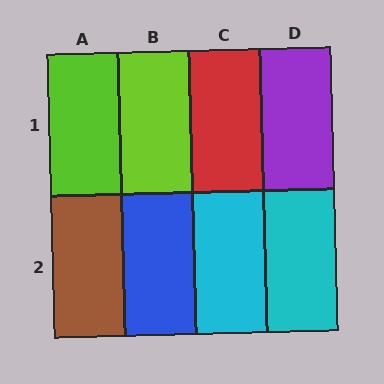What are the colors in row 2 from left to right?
Brown, blue, cyan, cyan.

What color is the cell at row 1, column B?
Lime.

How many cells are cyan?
2 cells are cyan.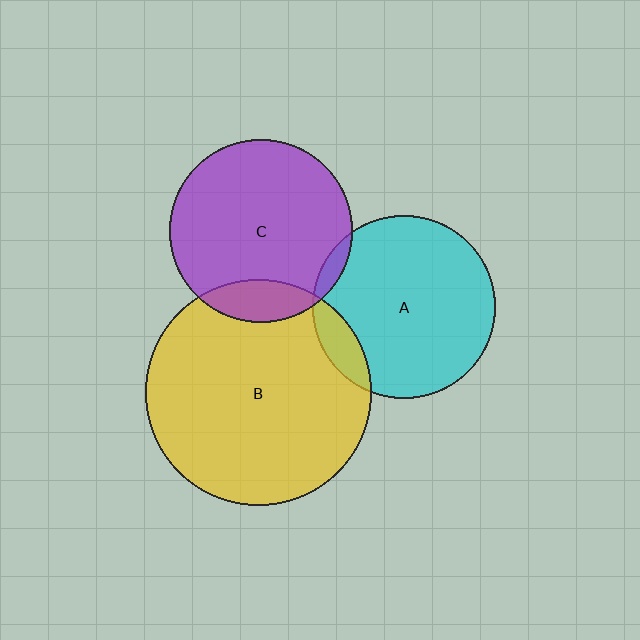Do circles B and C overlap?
Yes.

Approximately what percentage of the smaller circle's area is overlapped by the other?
Approximately 15%.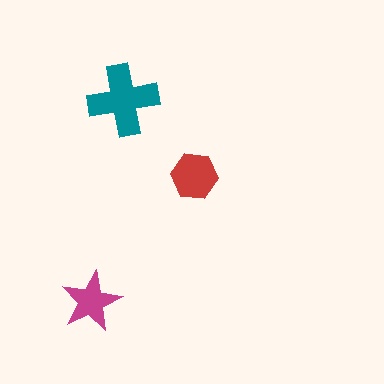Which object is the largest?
The teal cross.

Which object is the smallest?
The magenta star.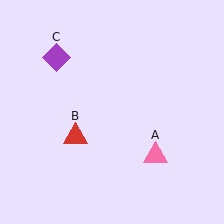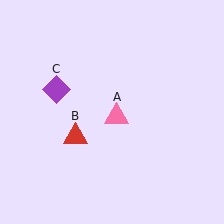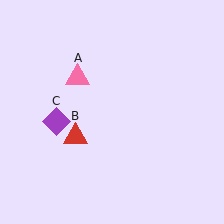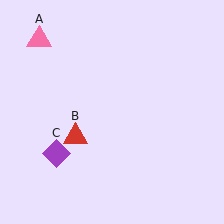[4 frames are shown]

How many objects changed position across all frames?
2 objects changed position: pink triangle (object A), purple diamond (object C).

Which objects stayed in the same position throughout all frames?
Red triangle (object B) remained stationary.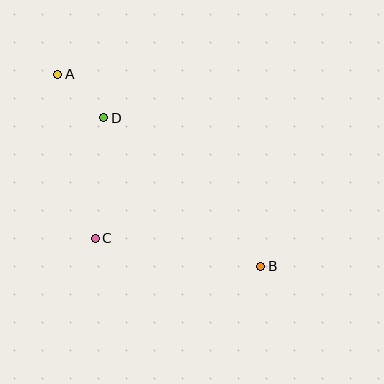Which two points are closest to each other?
Points A and D are closest to each other.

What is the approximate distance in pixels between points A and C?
The distance between A and C is approximately 168 pixels.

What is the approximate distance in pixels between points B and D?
The distance between B and D is approximately 216 pixels.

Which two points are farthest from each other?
Points A and B are farthest from each other.